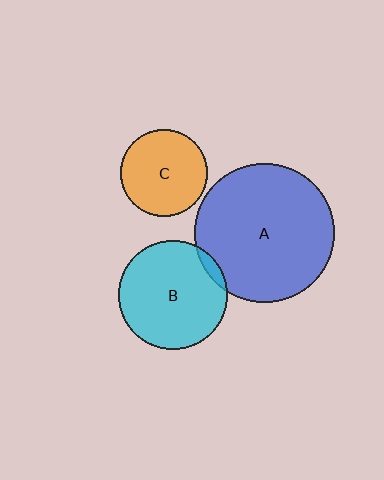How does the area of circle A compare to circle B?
Approximately 1.6 times.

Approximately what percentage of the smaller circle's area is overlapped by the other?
Approximately 5%.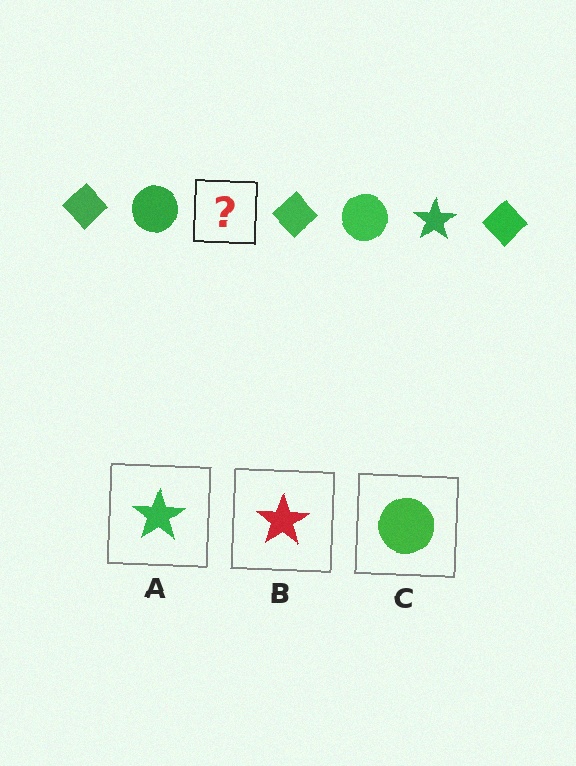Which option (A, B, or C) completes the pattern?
A.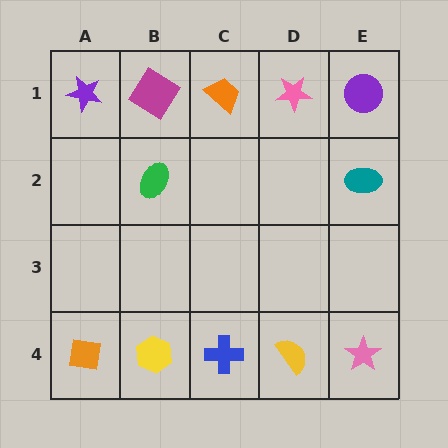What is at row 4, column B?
A yellow hexagon.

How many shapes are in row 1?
5 shapes.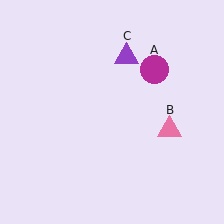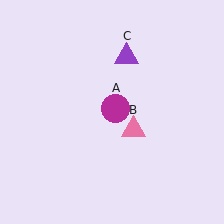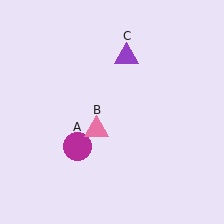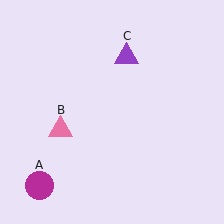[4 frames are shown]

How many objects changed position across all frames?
2 objects changed position: magenta circle (object A), pink triangle (object B).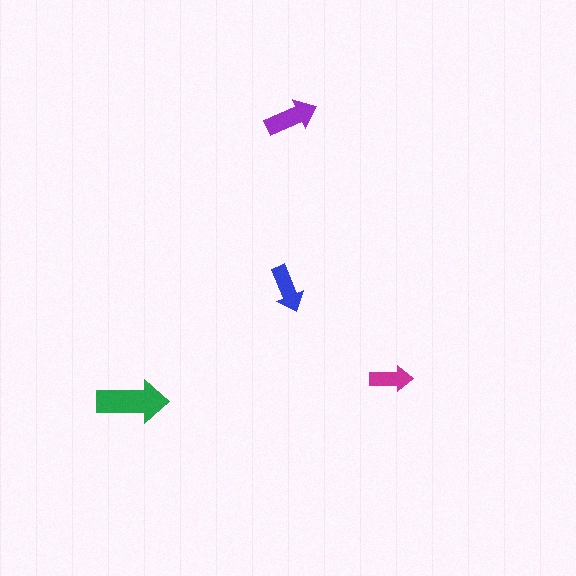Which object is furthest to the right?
The magenta arrow is rightmost.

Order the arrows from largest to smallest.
the green one, the purple one, the blue one, the magenta one.